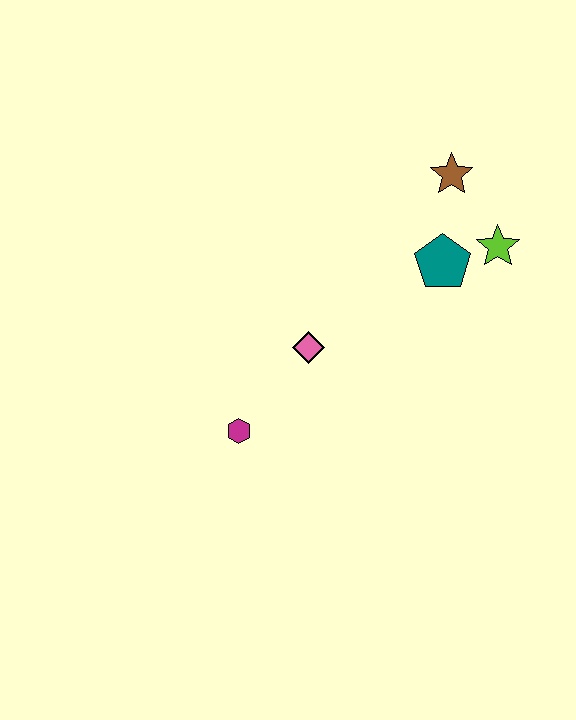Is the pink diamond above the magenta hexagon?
Yes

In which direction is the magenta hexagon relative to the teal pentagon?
The magenta hexagon is to the left of the teal pentagon.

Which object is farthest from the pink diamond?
The brown star is farthest from the pink diamond.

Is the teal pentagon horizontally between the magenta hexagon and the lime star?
Yes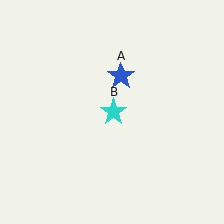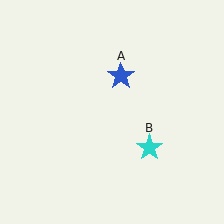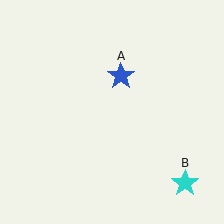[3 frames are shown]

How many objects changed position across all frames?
1 object changed position: cyan star (object B).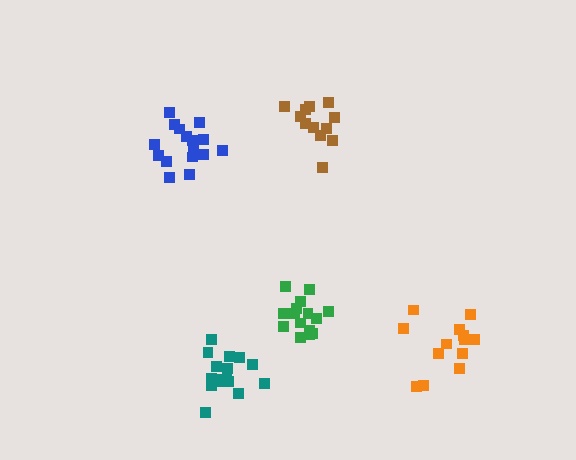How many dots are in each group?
Group 1: 16 dots, Group 2: 13 dots, Group 3: 16 dots, Group 4: 12 dots, Group 5: 15 dots (72 total).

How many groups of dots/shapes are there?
There are 5 groups.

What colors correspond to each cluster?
The clusters are colored: blue, orange, teal, brown, green.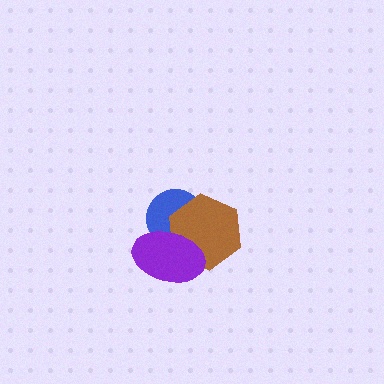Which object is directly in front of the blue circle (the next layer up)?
The brown hexagon is directly in front of the blue circle.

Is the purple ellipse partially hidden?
No, no other shape covers it.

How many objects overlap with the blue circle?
2 objects overlap with the blue circle.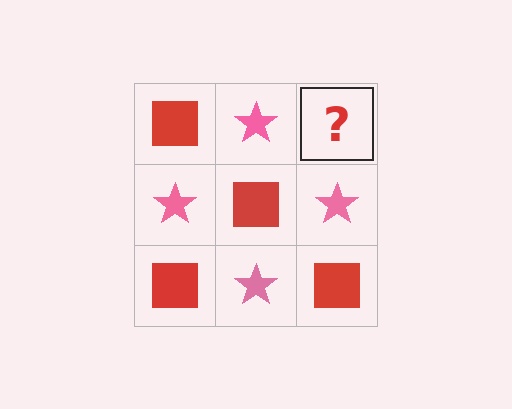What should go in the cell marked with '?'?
The missing cell should contain a red square.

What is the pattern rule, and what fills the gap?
The rule is that it alternates red square and pink star in a checkerboard pattern. The gap should be filled with a red square.